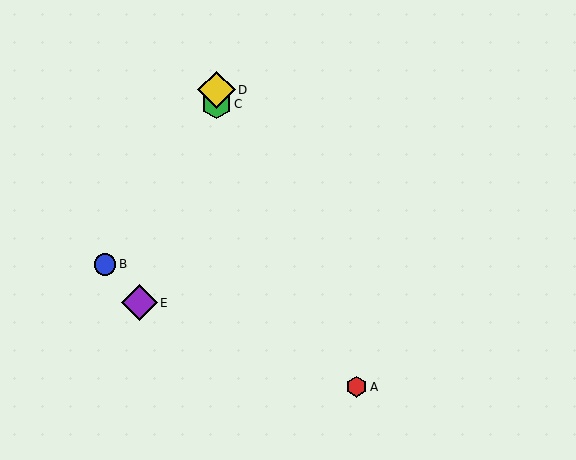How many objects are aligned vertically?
2 objects (C, D) are aligned vertically.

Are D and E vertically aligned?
No, D is at x≈217 and E is at x≈140.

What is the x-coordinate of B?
Object B is at x≈105.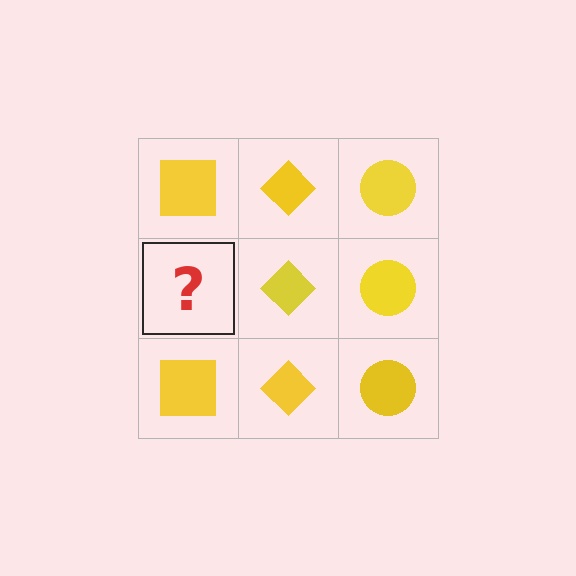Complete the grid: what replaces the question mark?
The question mark should be replaced with a yellow square.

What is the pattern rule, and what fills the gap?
The rule is that each column has a consistent shape. The gap should be filled with a yellow square.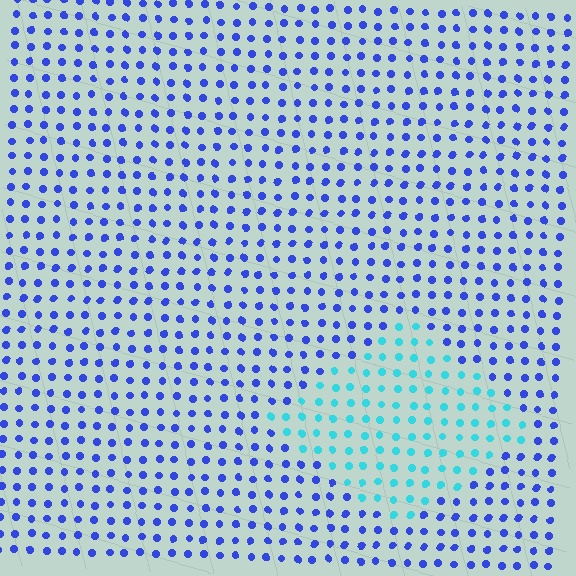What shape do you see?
I see a diamond.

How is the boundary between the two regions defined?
The boundary is defined purely by a slight shift in hue (about 50 degrees). Spacing, size, and orientation are identical on both sides.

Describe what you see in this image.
The image is filled with small blue elements in a uniform arrangement. A diamond-shaped region is visible where the elements are tinted to a slightly different hue, forming a subtle color boundary.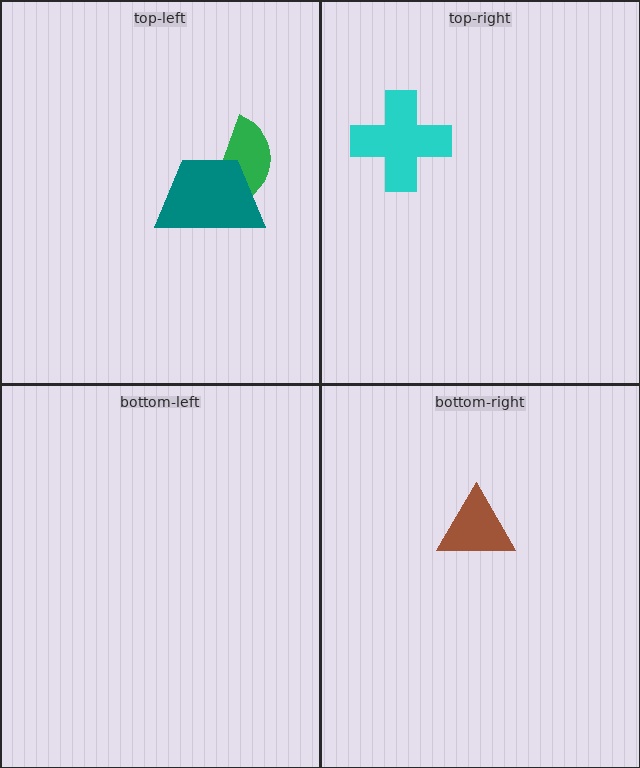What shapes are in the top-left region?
The green semicircle, the teal trapezoid.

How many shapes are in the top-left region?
2.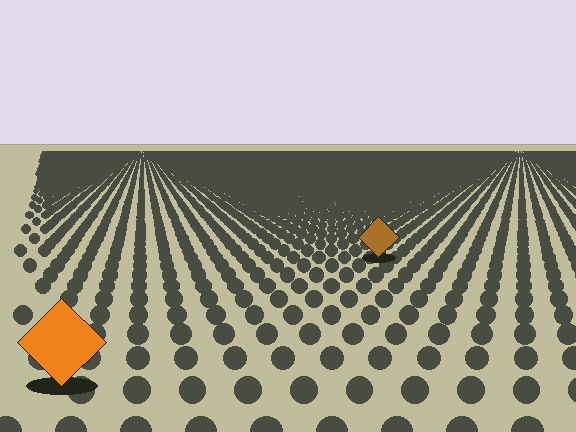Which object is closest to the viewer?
The orange diamond is closest. The texture marks near it are larger and more spread out.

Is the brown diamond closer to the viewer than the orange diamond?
No. The orange diamond is closer — you can tell from the texture gradient: the ground texture is coarser near it.